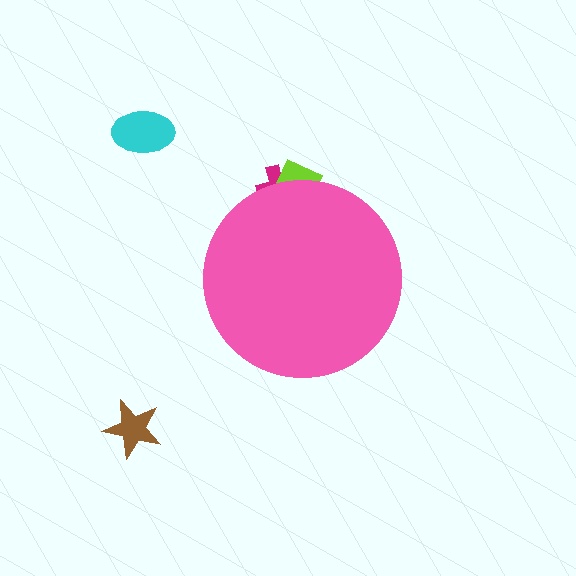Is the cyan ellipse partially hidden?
No, the cyan ellipse is fully visible.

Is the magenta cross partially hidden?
Yes, the magenta cross is partially hidden behind the pink circle.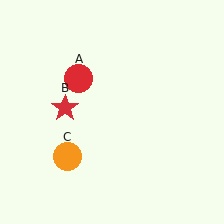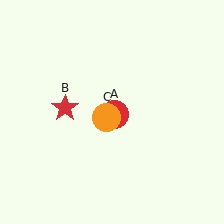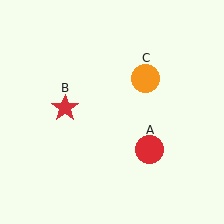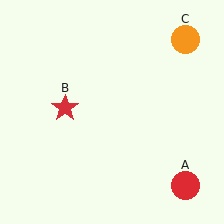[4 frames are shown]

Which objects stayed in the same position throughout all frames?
Red star (object B) remained stationary.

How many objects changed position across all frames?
2 objects changed position: red circle (object A), orange circle (object C).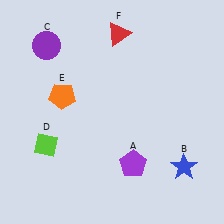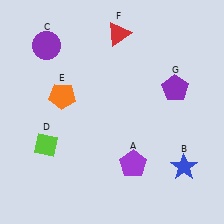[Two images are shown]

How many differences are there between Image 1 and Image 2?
There is 1 difference between the two images.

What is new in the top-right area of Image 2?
A purple pentagon (G) was added in the top-right area of Image 2.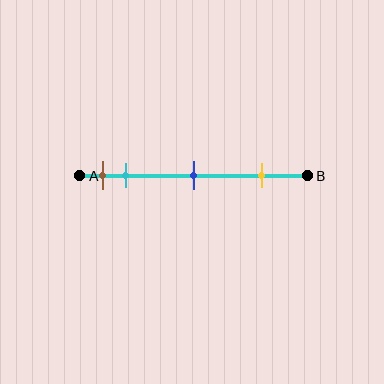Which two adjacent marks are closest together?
The brown and cyan marks are the closest adjacent pair.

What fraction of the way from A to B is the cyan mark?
The cyan mark is approximately 20% (0.2) of the way from A to B.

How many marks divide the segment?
There are 4 marks dividing the segment.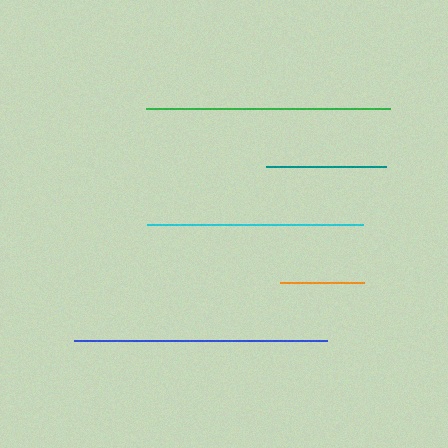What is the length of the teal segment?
The teal segment is approximately 120 pixels long.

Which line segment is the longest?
The blue line is the longest at approximately 253 pixels.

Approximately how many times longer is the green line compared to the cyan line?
The green line is approximately 1.1 times the length of the cyan line.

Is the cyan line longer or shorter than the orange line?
The cyan line is longer than the orange line.